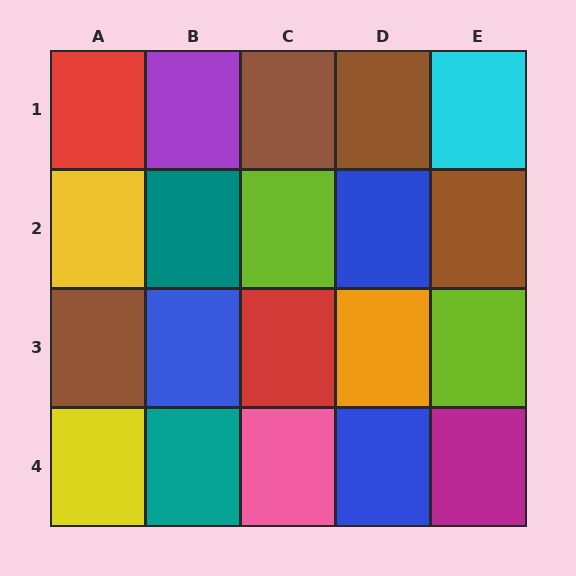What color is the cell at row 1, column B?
Purple.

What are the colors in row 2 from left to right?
Yellow, teal, lime, blue, brown.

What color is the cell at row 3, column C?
Red.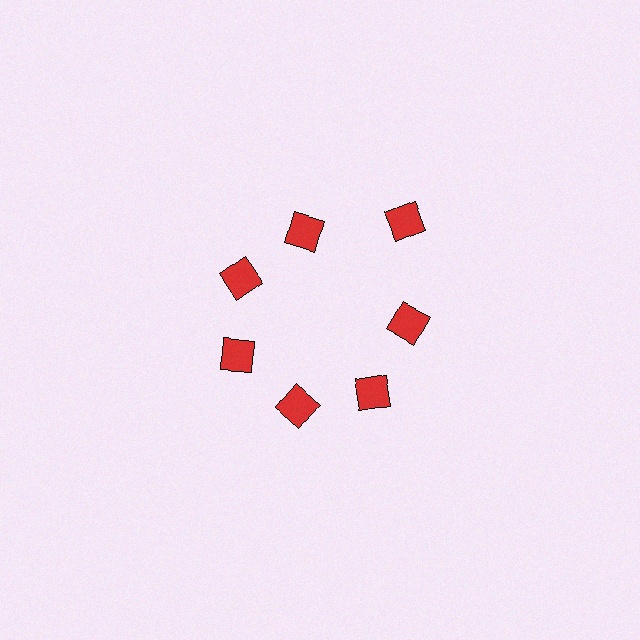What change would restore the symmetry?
The symmetry would be restored by moving it inward, back onto the ring so that all 7 diamonds sit at equal angles and equal distance from the center.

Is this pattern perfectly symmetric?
No. The 7 red diamonds are arranged in a ring, but one element near the 1 o'clock position is pushed outward from the center, breaking the 7-fold rotational symmetry.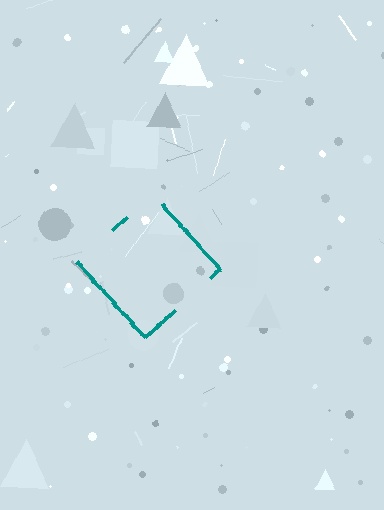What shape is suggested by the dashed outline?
The dashed outline suggests a diamond.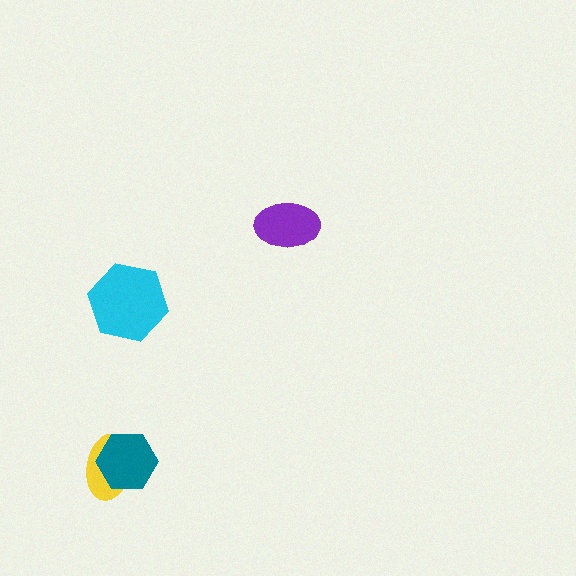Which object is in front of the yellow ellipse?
The teal hexagon is in front of the yellow ellipse.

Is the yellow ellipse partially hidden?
Yes, it is partially covered by another shape.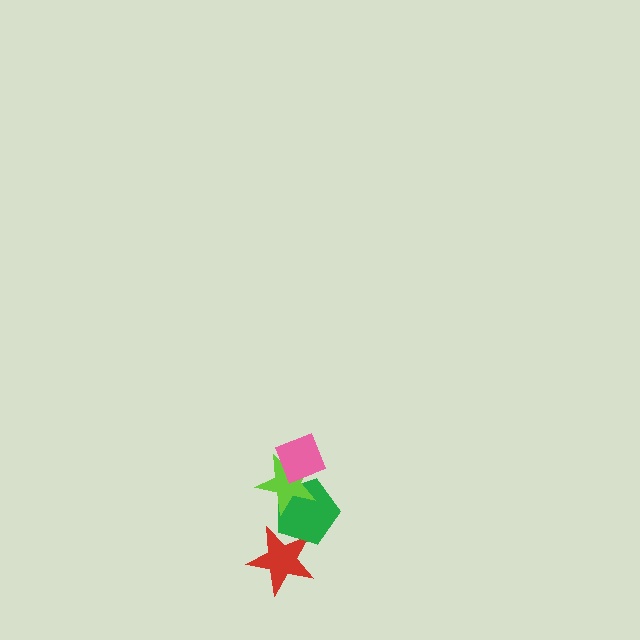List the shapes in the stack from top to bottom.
From top to bottom: the pink diamond, the lime star, the green pentagon, the red star.